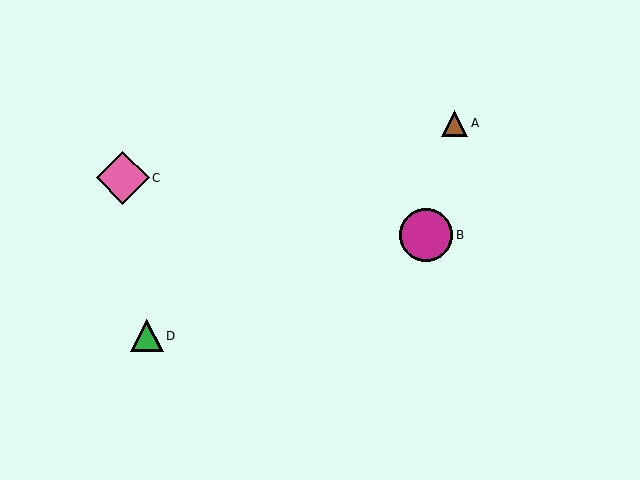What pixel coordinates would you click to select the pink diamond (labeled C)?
Click at (123, 178) to select the pink diamond C.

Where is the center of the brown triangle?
The center of the brown triangle is at (455, 123).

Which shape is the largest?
The magenta circle (labeled B) is the largest.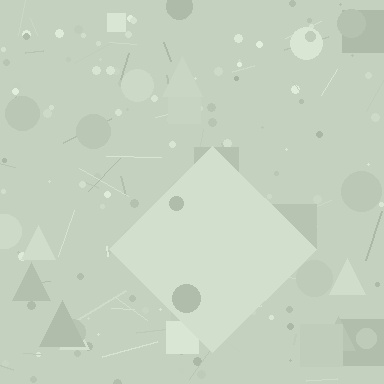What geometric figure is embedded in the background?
A diamond is embedded in the background.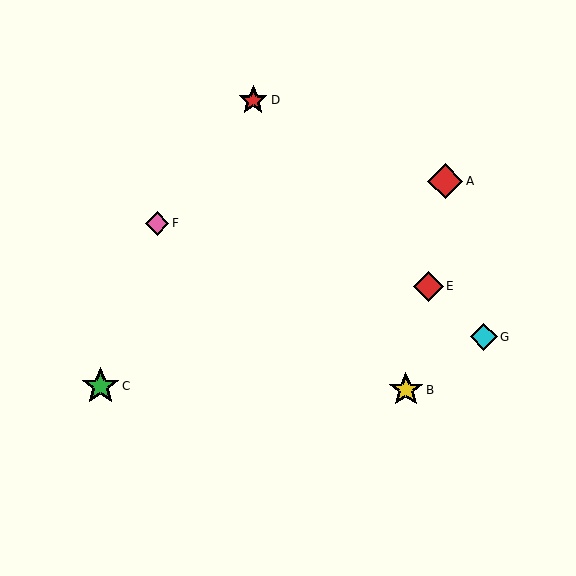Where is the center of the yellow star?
The center of the yellow star is at (406, 390).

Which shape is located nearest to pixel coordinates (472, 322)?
The cyan diamond (labeled G) at (484, 337) is nearest to that location.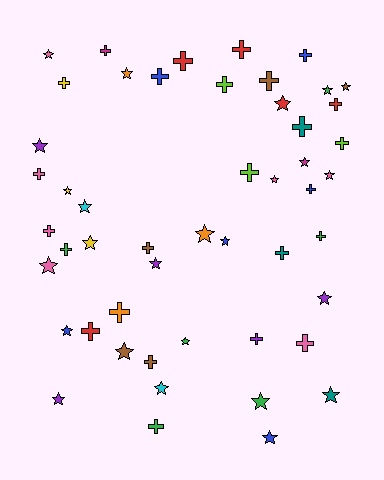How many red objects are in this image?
There are 5 red objects.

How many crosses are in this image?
There are 25 crosses.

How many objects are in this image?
There are 50 objects.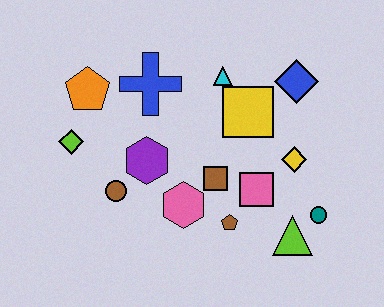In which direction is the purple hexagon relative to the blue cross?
The purple hexagon is below the blue cross.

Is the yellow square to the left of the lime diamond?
No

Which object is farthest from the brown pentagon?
The orange pentagon is farthest from the brown pentagon.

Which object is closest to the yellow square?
The cyan triangle is closest to the yellow square.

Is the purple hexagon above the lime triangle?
Yes